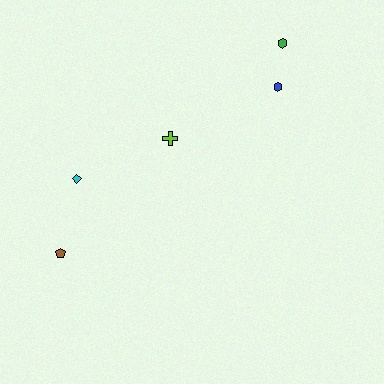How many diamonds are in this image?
There is 1 diamond.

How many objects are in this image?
There are 5 objects.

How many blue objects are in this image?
There is 1 blue object.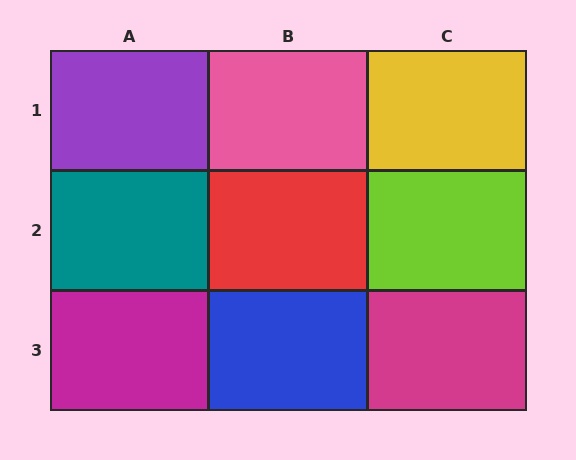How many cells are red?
1 cell is red.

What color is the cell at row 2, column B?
Red.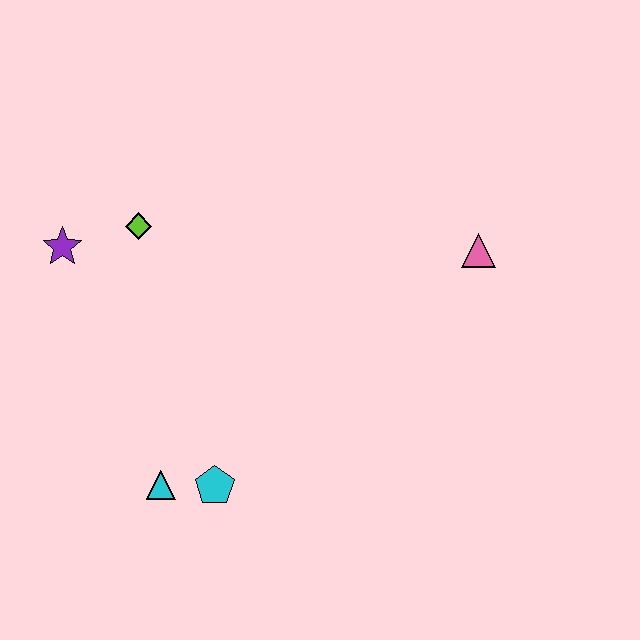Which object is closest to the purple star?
The lime diamond is closest to the purple star.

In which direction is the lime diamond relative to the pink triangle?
The lime diamond is to the left of the pink triangle.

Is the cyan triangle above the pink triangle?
No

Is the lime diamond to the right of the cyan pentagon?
No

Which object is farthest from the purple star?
The pink triangle is farthest from the purple star.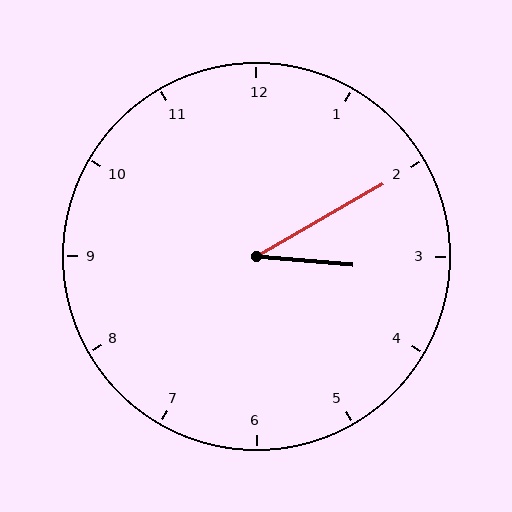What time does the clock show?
3:10.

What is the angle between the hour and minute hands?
Approximately 35 degrees.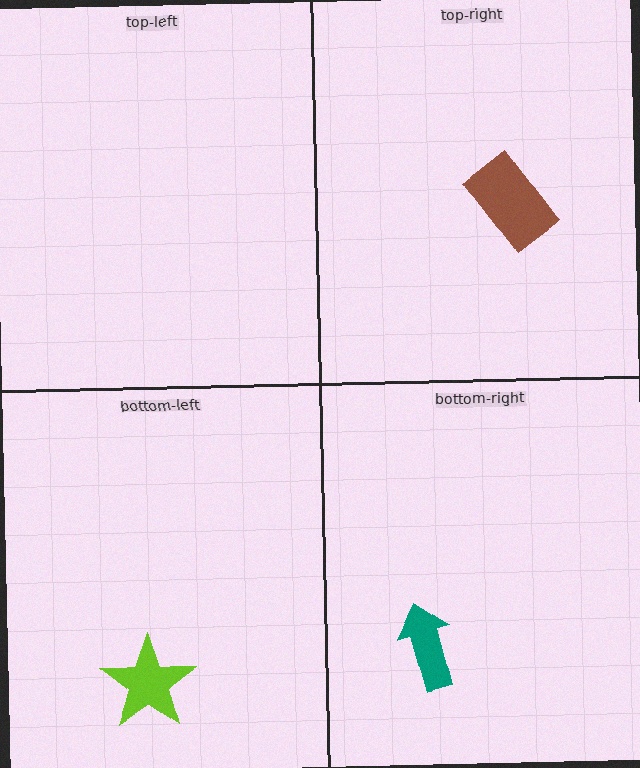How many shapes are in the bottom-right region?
1.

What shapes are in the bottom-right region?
The teal arrow.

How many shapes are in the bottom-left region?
1.